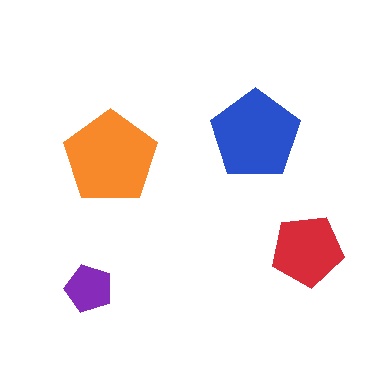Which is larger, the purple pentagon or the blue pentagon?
The blue one.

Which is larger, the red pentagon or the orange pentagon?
The orange one.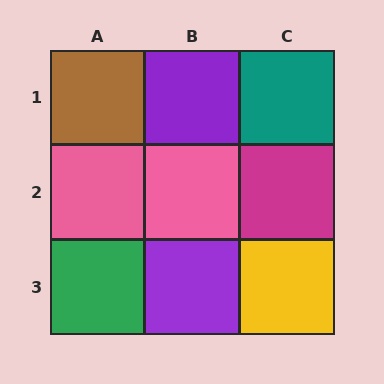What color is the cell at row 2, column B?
Pink.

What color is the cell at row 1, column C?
Teal.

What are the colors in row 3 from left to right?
Green, purple, yellow.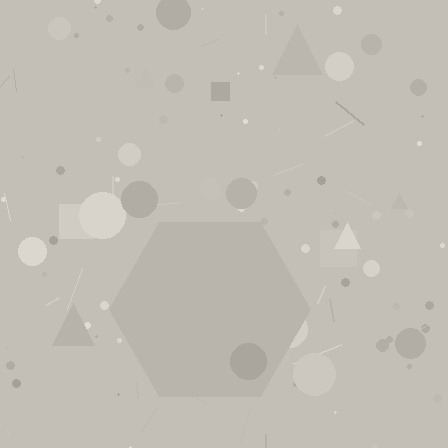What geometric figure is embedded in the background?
A hexagon is embedded in the background.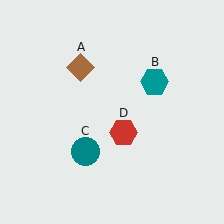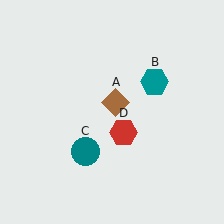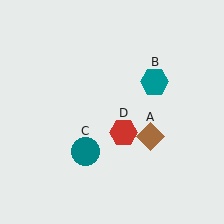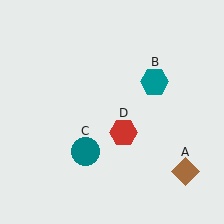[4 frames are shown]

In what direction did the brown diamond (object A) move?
The brown diamond (object A) moved down and to the right.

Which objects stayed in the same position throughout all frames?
Teal hexagon (object B) and teal circle (object C) and red hexagon (object D) remained stationary.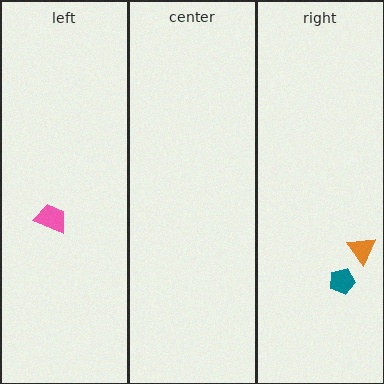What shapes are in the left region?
The pink trapezoid.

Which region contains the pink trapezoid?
The left region.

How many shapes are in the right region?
2.